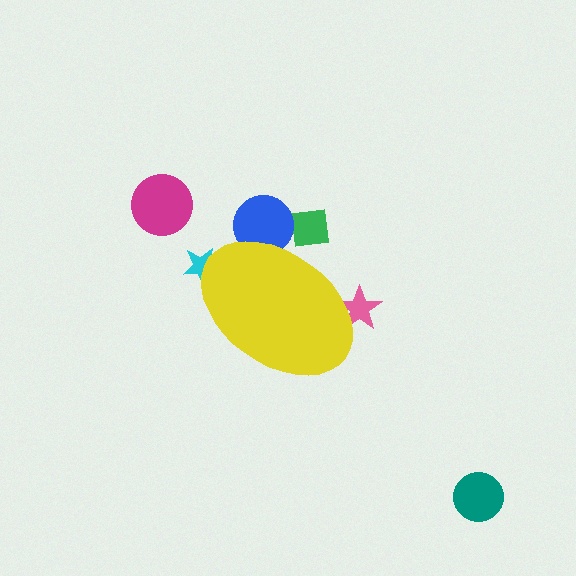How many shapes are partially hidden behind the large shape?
4 shapes are partially hidden.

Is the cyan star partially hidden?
Yes, the cyan star is partially hidden behind the yellow ellipse.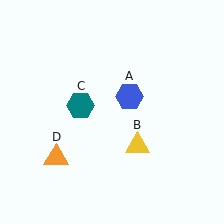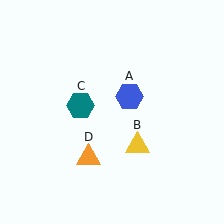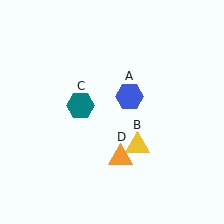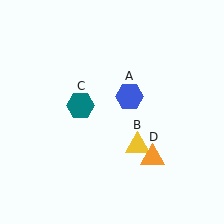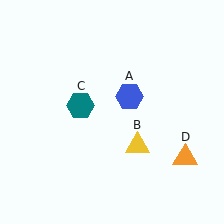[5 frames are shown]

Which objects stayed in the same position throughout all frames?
Blue hexagon (object A) and yellow triangle (object B) and teal hexagon (object C) remained stationary.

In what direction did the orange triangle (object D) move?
The orange triangle (object D) moved right.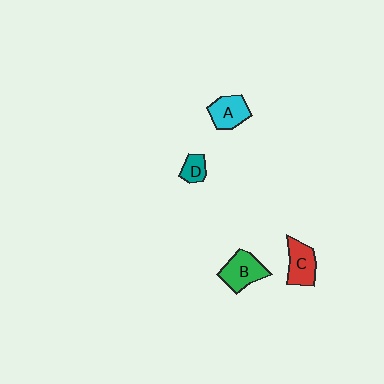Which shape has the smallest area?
Shape D (teal).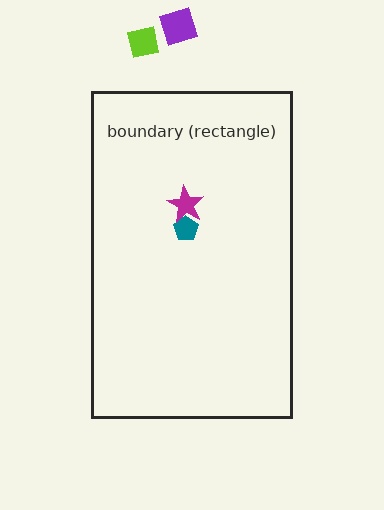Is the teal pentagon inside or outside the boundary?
Inside.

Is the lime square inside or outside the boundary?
Outside.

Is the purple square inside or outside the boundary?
Outside.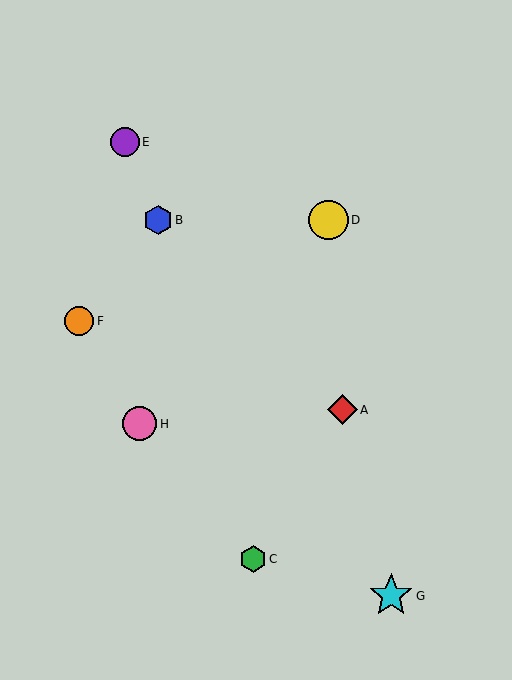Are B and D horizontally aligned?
Yes, both are at y≈220.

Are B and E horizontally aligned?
No, B is at y≈220 and E is at y≈142.